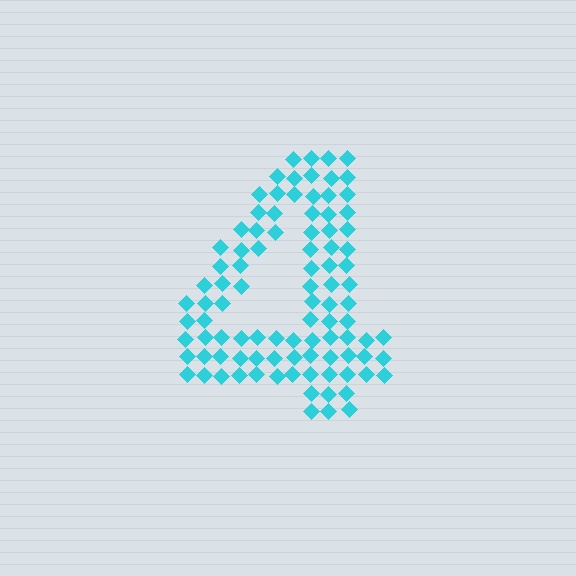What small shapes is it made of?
It is made of small diamonds.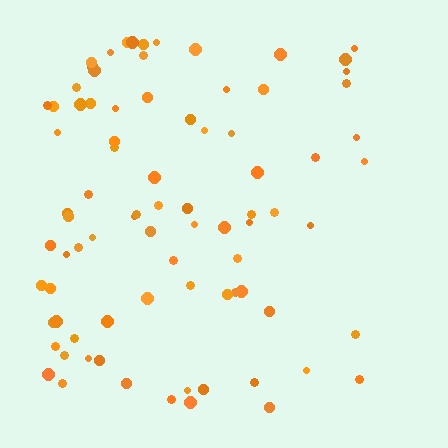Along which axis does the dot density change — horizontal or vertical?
Horizontal.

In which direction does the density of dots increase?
From right to left, with the left side densest.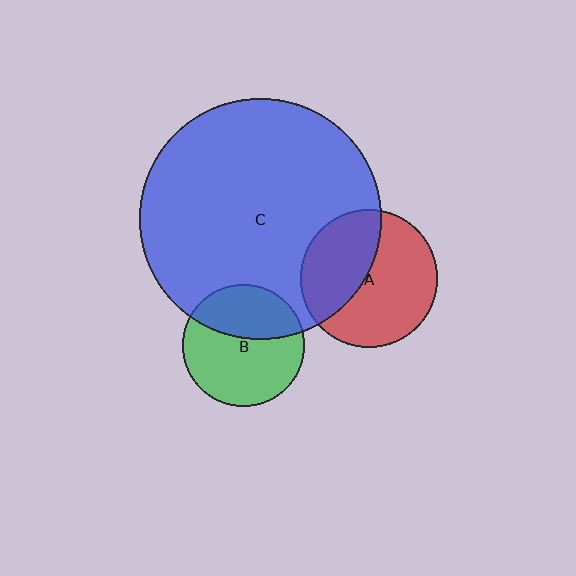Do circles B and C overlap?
Yes.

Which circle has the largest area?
Circle C (blue).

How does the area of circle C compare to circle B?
Approximately 3.9 times.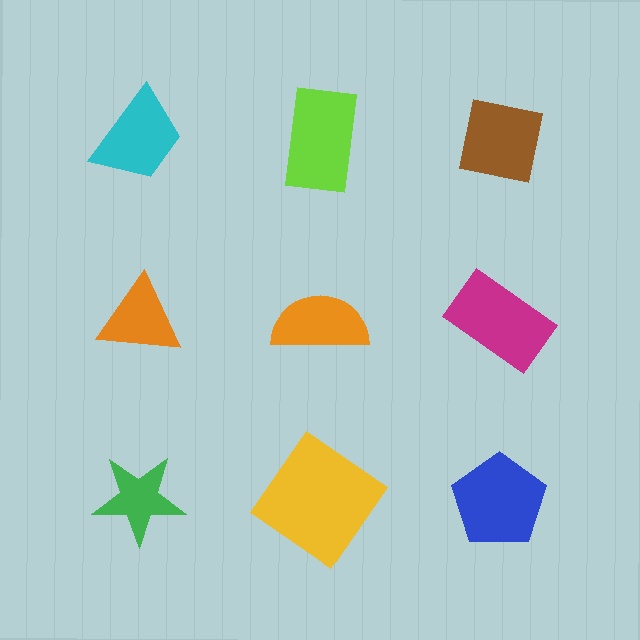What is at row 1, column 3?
A brown square.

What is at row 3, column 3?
A blue pentagon.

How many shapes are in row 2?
3 shapes.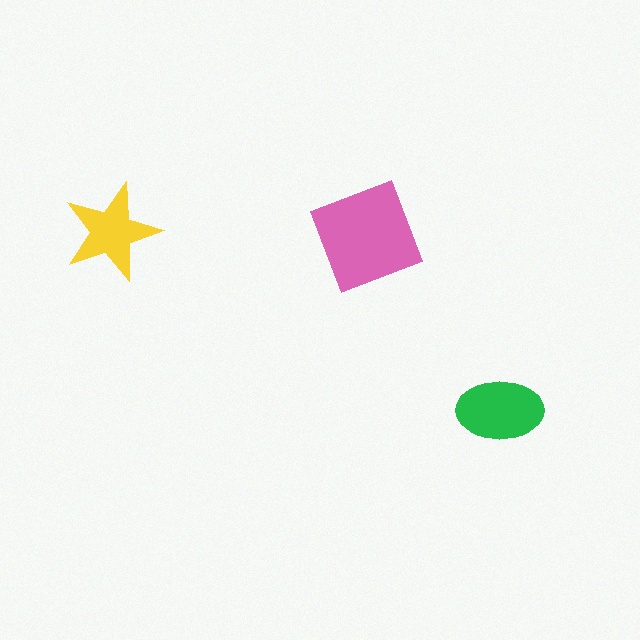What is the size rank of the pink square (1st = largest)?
1st.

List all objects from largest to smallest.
The pink square, the green ellipse, the yellow star.